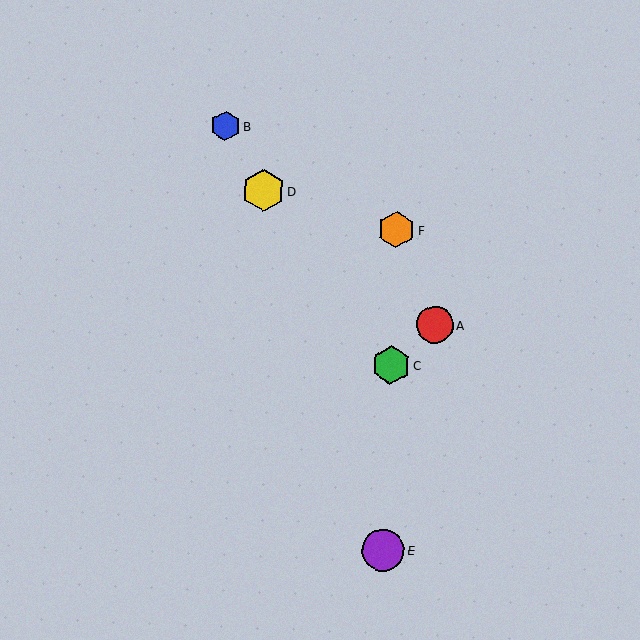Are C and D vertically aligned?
No, C is at x≈391 and D is at x≈263.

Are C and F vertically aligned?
Yes, both are at x≈391.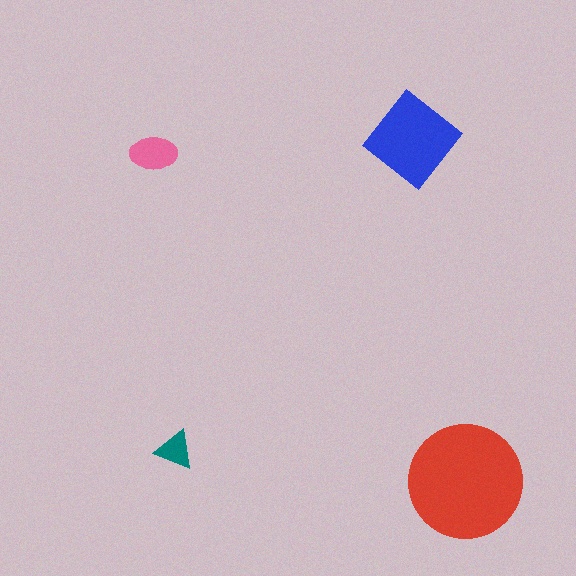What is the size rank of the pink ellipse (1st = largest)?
3rd.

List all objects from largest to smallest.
The red circle, the blue diamond, the pink ellipse, the teal triangle.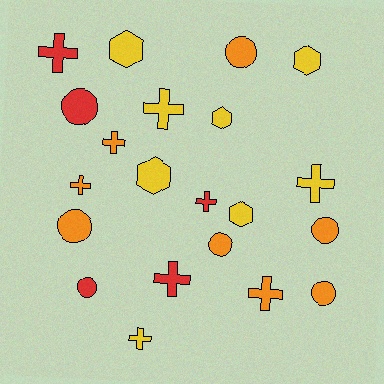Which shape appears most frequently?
Cross, with 9 objects.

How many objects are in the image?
There are 21 objects.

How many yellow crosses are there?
There are 3 yellow crosses.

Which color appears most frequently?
Orange, with 8 objects.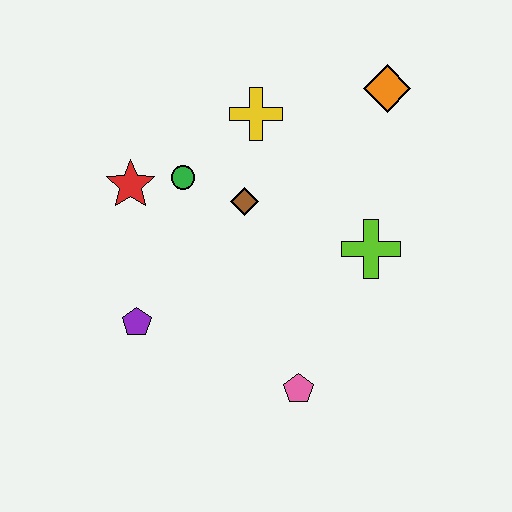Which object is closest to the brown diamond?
The green circle is closest to the brown diamond.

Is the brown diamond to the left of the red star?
No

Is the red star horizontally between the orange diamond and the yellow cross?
No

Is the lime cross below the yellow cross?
Yes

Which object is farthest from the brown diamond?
The pink pentagon is farthest from the brown diamond.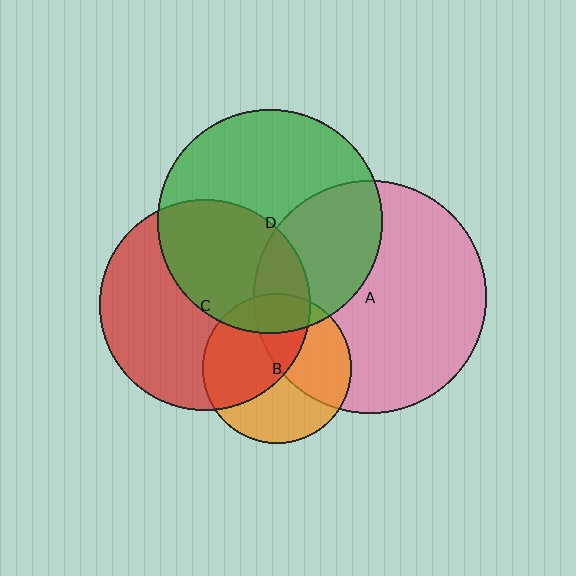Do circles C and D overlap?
Yes.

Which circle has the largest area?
Circle A (pink).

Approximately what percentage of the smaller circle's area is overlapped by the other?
Approximately 45%.